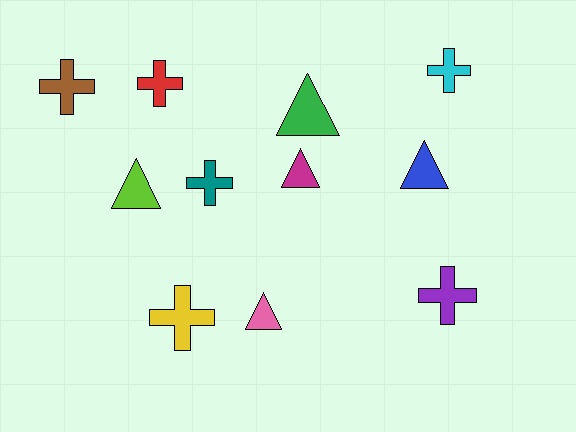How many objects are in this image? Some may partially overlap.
There are 11 objects.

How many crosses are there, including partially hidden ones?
There are 6 crosses.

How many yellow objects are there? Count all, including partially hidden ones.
There is 1 yellow object.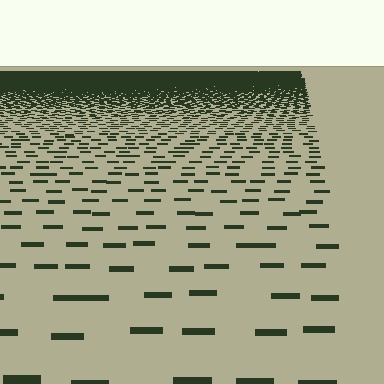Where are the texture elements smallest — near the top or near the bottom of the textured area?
Near the top.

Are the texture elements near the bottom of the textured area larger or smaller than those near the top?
Larger. Near the bottom, elements are closer to the viewer and appear at a bigger on-screen size.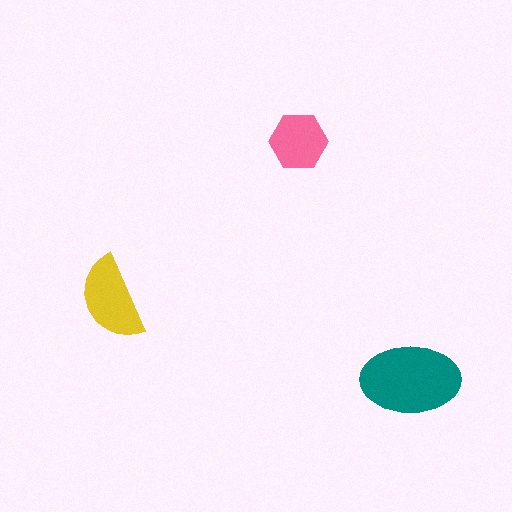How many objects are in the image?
There are 3 objects in the image.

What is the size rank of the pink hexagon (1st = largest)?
3rd.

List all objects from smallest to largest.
The pink hexagon, the yellow semicircle, the teal ellipse.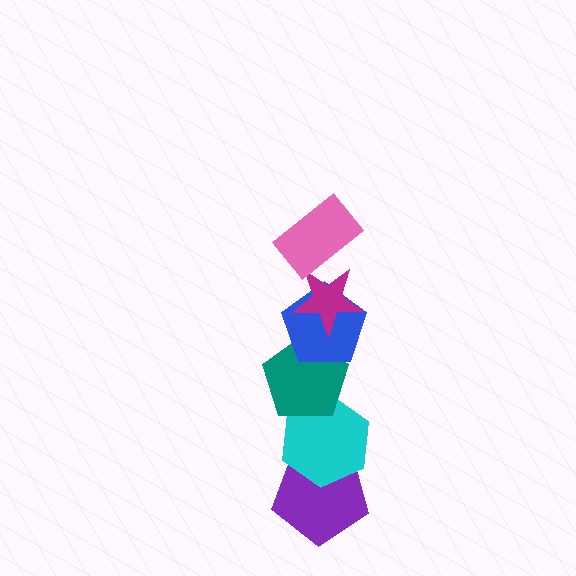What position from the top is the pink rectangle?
The pink rectangle is 1st from the top.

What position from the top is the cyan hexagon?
The cyan hexagon is 5th from the top.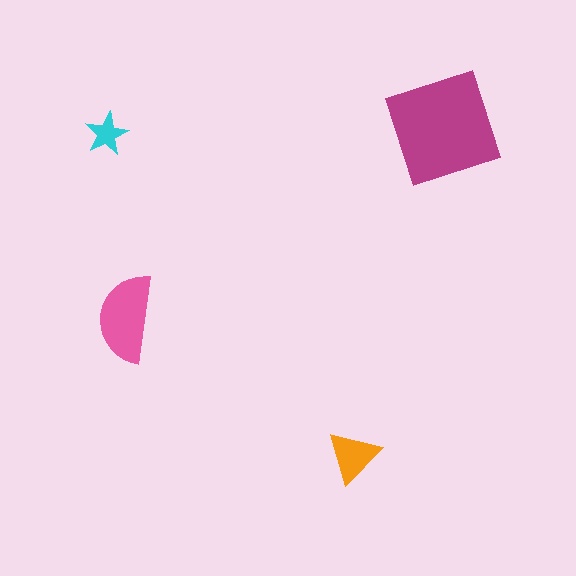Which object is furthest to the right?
The magenta square is rightmost.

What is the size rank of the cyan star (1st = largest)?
4th.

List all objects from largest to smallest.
The magenta square, the pink semicircle, the orange triangle, the cyan star.